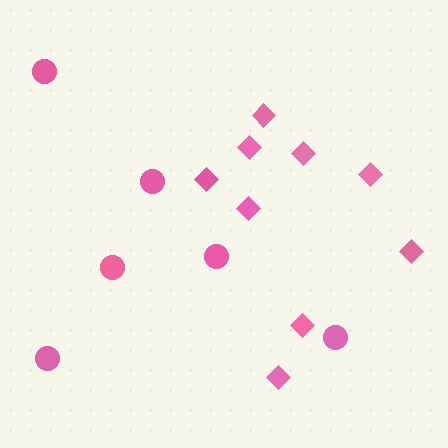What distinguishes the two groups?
There are 2 groups: one group of diamonds (9) and one group of circles (6).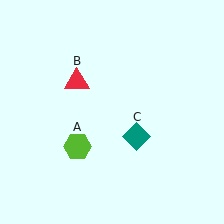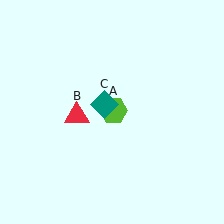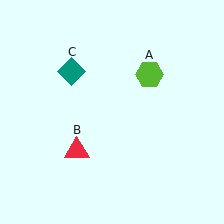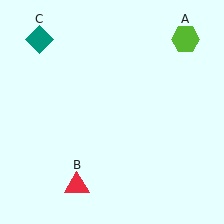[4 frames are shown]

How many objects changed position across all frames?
3 objects changed position: lime hexagon (object A), red triangle (object B), teal diamond (object C).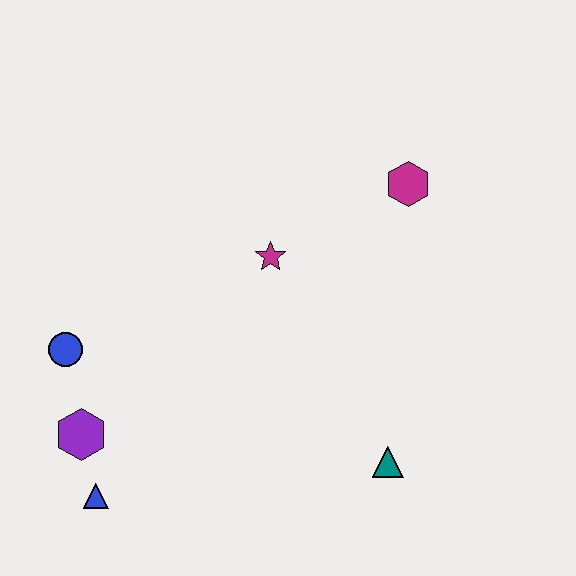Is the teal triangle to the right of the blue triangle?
Yes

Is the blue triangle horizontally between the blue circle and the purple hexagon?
No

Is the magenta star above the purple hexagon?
Yes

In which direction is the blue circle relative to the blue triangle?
The blue circle is above the blue triangle.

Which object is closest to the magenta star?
The magenta hexagon is closest to the magenta star.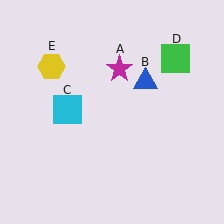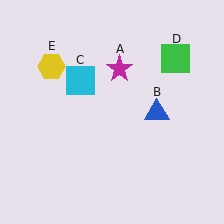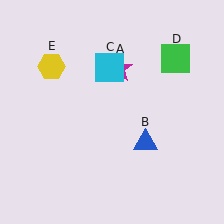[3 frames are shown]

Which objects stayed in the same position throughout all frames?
Magenta star (object A) and green square (object D) and yellow hexagon (object E) remained stationary.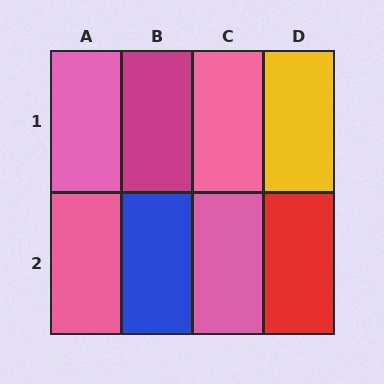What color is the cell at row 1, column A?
Pink.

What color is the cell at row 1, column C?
Pink.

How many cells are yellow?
1 cell is yellow.